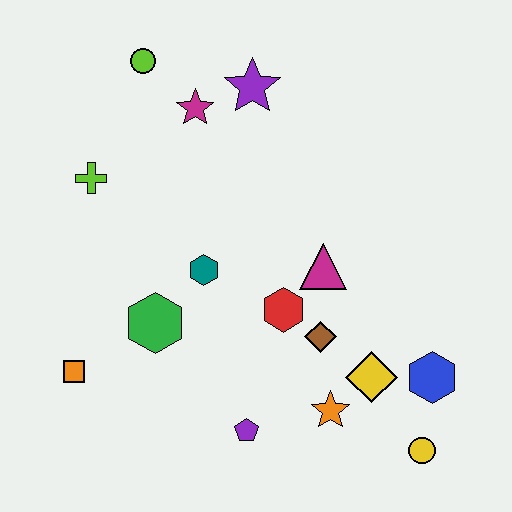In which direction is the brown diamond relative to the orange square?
The brown diamond is to the right of the orange square.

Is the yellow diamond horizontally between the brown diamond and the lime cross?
No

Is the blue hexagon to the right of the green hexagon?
Yes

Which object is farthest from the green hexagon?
The yellow circle is farthest from the green hexagon.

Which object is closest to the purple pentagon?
The orange star is closest to the purple pentagon.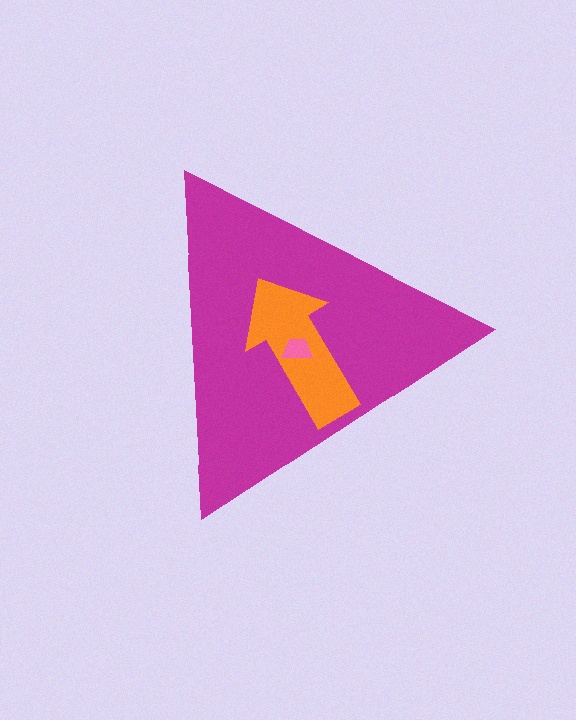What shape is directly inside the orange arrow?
The pink trapezoid.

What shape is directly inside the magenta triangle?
The orange arrow.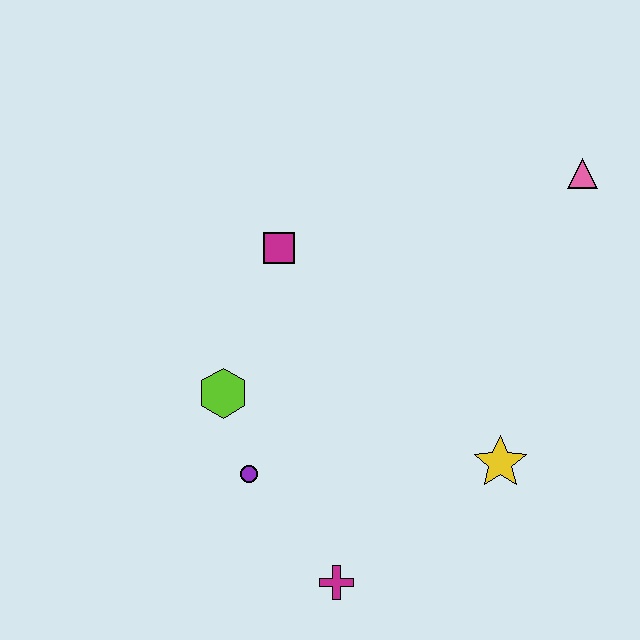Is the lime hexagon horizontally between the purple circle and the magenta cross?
No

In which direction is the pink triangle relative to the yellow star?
The pink triangle is above the yellow star.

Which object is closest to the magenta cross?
The purple circle is closest to the magenta cross.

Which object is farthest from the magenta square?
The magenta cross is farthest from the magenta square.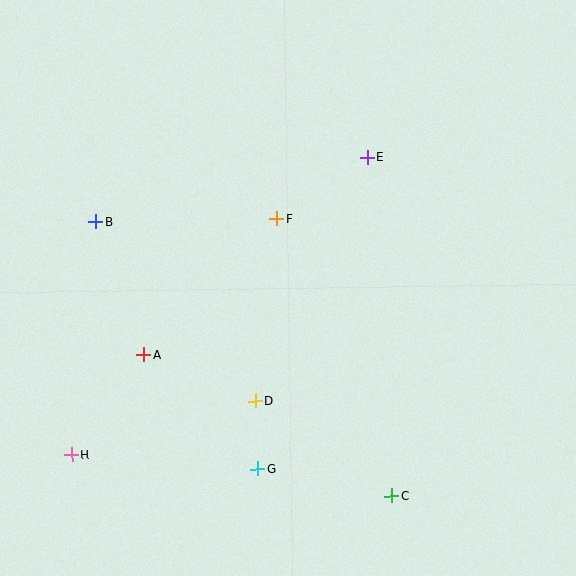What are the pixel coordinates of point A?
Point A is at (144, 355).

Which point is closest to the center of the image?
Point F at (277, 219) is closest to the center.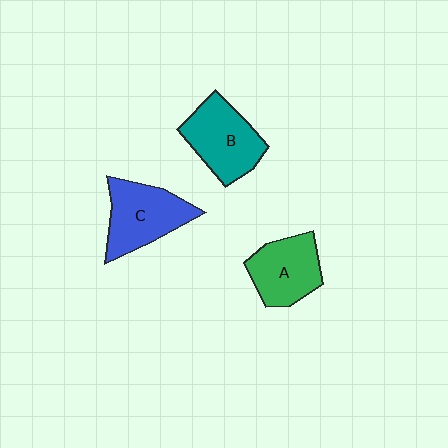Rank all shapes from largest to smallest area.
From largest to smallest: B (teal), C (blue), A (green).